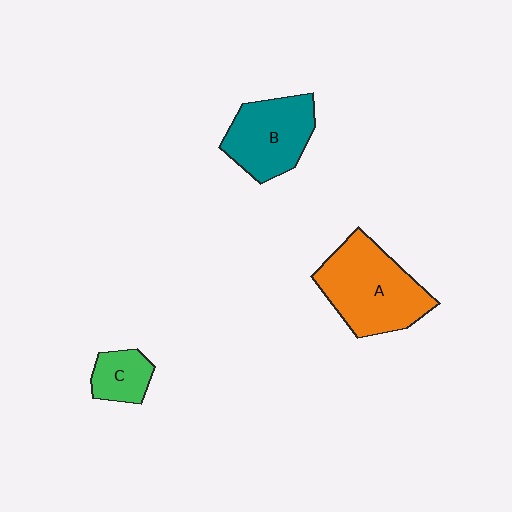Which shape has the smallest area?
Shape C (green).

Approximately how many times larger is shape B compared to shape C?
Approximately 2.1 times.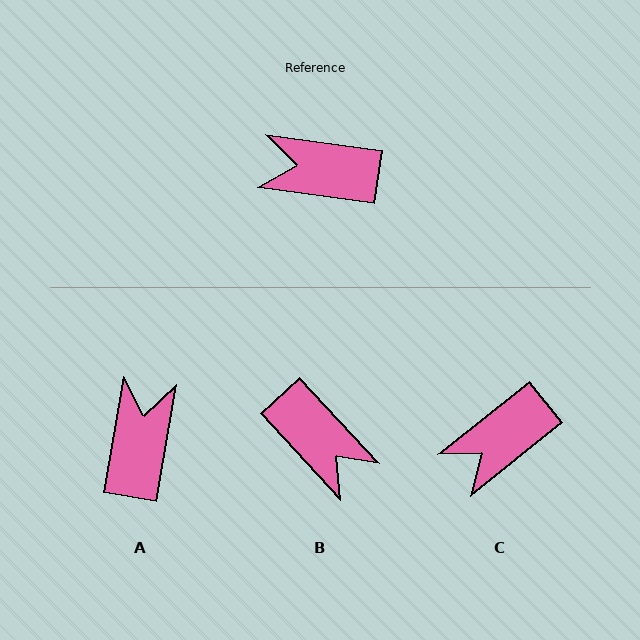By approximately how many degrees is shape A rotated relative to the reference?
Approximately 92 degrees clockwise.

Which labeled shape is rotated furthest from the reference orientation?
B, about 141 degrees away.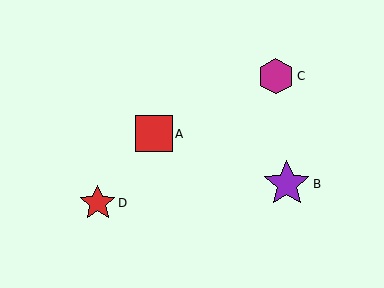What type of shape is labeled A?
Shape A is a red square.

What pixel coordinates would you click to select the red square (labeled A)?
Click at (154, 134) to select the red square A.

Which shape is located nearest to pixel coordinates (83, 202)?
The red star (labeled D) at (98, 203) is nearest to that location.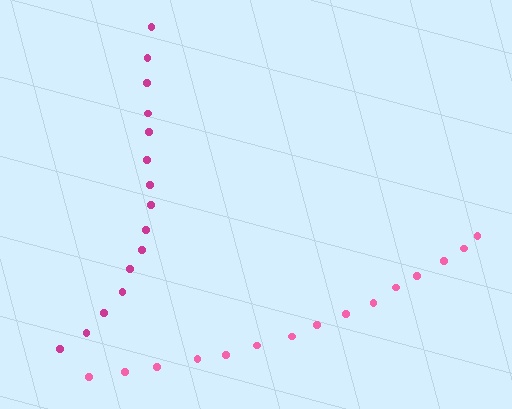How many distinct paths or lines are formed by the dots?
There are 2 distinct paths.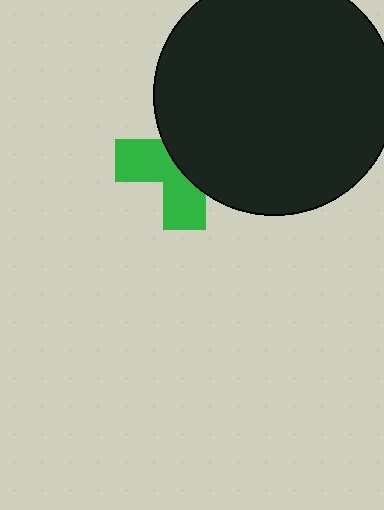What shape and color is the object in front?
The object in front is a black circle.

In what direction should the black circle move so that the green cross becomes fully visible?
The black circle should move right. That is the shortest direction to clear the overlap and leave the green cross fully visible.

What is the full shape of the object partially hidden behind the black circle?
The partially hidden object is a green cross.